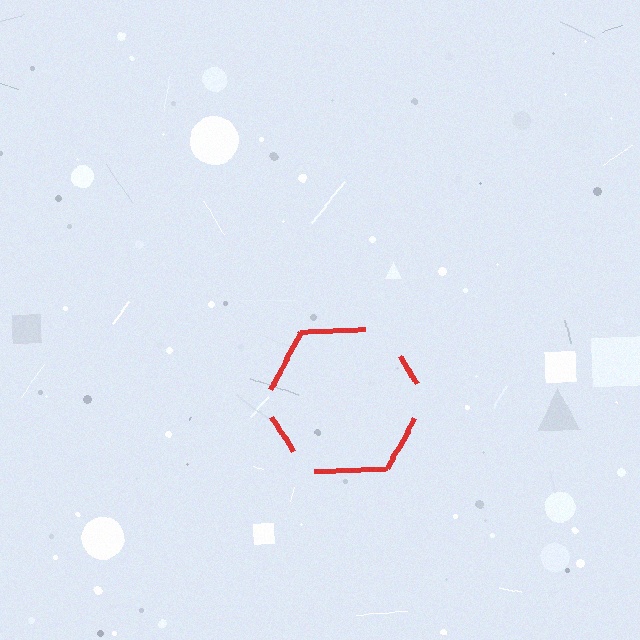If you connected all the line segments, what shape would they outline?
They would outline a hexagon.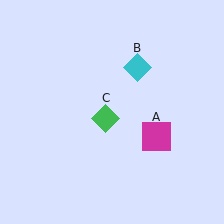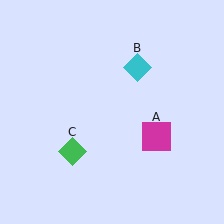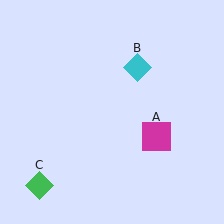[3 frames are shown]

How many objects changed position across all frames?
1 object changed position: green diamond (object C).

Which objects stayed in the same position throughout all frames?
Magenta square (object A) and cyan diamond (object B) remained stationary.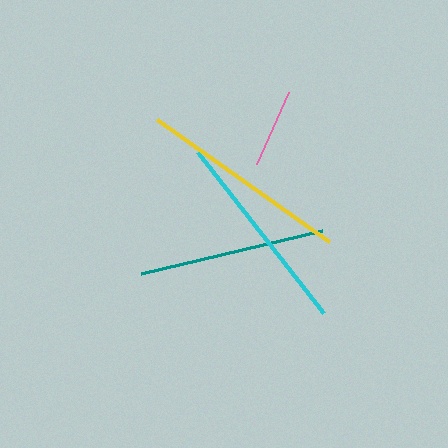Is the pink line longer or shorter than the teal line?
The teal line is longer than the pink line.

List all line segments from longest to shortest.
From longest to shortest: yellow, cyan, teal, pink.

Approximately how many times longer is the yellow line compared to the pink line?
The yellow line is approximately 2.7 times the length of the pink line.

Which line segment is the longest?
The yellow line is the longest at approximately 211 pixels.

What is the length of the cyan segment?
The cyan segment is approximately 204 pixels long.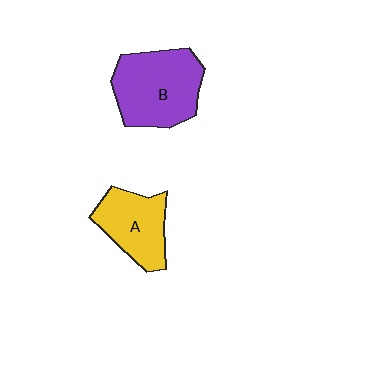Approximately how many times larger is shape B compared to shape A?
Approximately 1.4 times.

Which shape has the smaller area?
Shape A (yellow).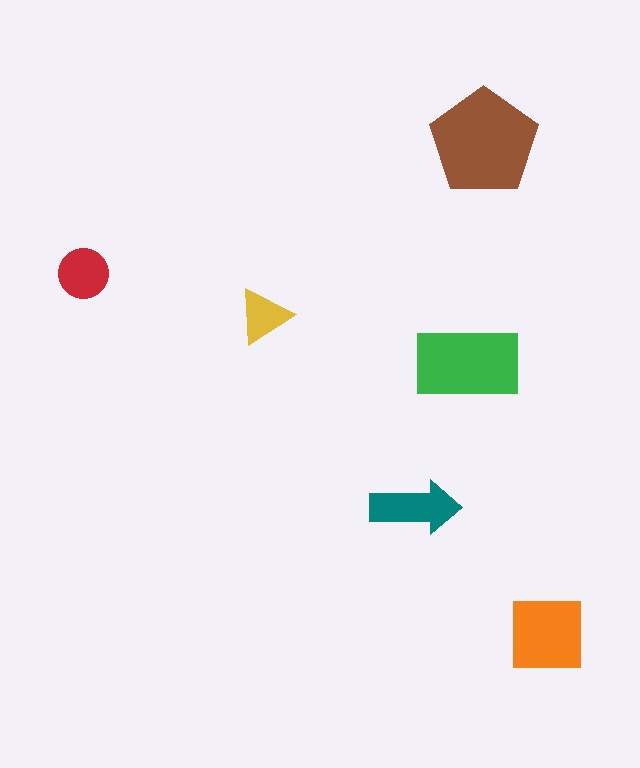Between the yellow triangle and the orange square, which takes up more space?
The orange square.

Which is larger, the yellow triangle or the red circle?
The red circle.